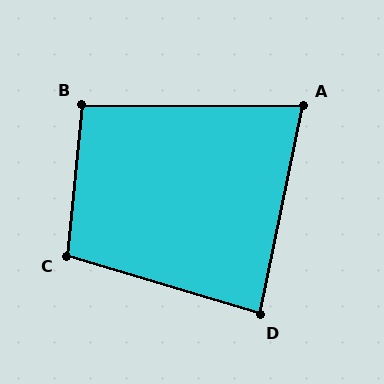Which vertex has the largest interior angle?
C, at approximately 101 degrees.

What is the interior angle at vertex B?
Approximately 95 degrees (obtuse).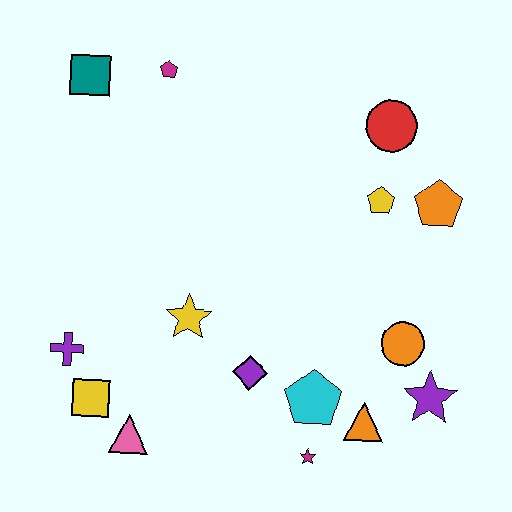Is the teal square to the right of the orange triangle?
No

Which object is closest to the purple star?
The orange circle is closest to the purple star.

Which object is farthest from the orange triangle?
The teal square is farthest from the orange triangle.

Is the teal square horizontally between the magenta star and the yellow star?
No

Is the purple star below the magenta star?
No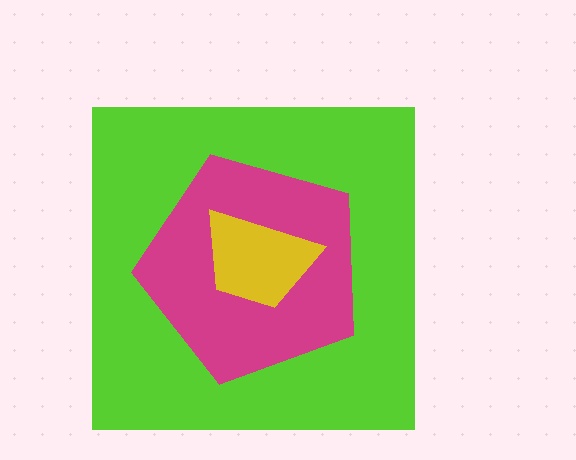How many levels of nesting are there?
3.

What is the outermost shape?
The lime square.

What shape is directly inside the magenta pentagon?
The yellow trapezoid.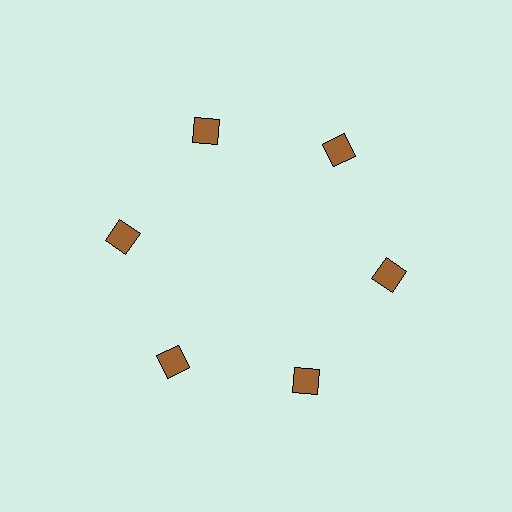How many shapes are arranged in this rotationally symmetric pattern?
There are 6 shapes, arranged in 6 groups of 1.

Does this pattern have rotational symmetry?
Yes, this pattern has 6-fold rotational symmetry. It looks the same after rotating 60 degrees around the center.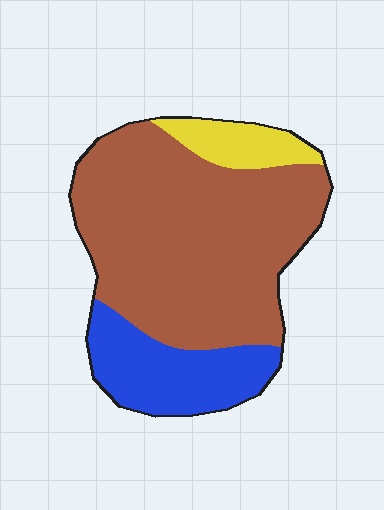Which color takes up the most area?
Brown, at roughly 70%.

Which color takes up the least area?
Yellow, at roughly 10%.